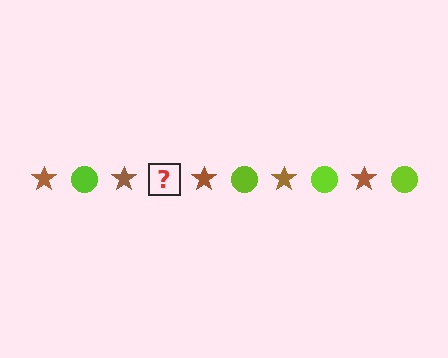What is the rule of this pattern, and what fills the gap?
The rule is that the pattern alternates between brown star and lime circle. The gap should be filled with a lime circle.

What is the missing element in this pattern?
The missing element is a lime circle.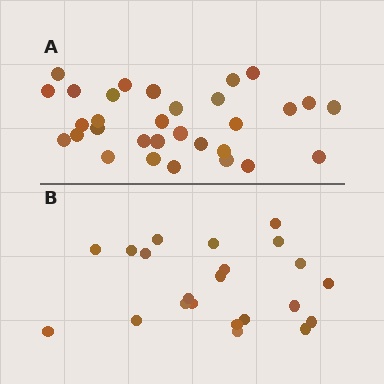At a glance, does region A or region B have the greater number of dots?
Region A (the top region) has more dots.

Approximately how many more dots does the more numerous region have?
Region A has roughly 8 or so more dots than region B.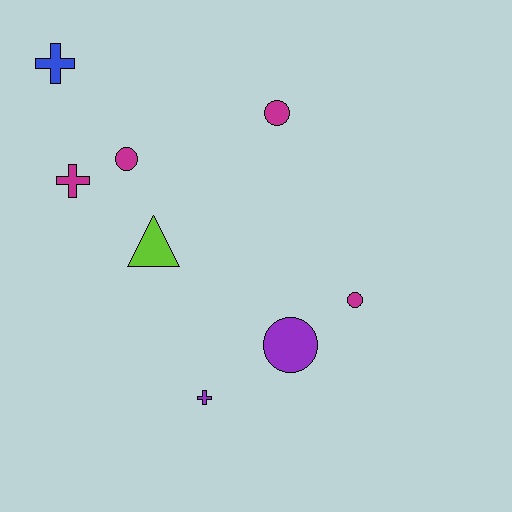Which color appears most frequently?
Magenta, with 4 objects.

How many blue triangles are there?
There are no blue triangles.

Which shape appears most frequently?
Circle, with 4 objects.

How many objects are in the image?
There are 8 objects.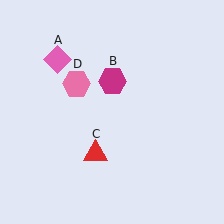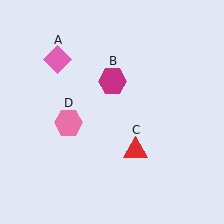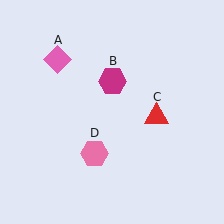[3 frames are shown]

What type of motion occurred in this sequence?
The red triangle (object C), pink hexagon (object D) rotated counterclockwise around the center of the scene.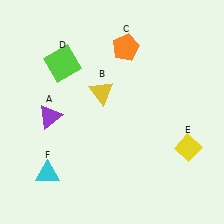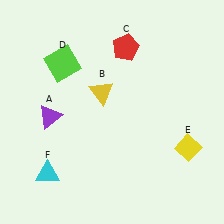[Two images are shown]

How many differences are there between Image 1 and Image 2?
There is 1 difference between the two images.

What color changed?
The pentagon (C) changed from orange in Image 1 to red in Image 2.